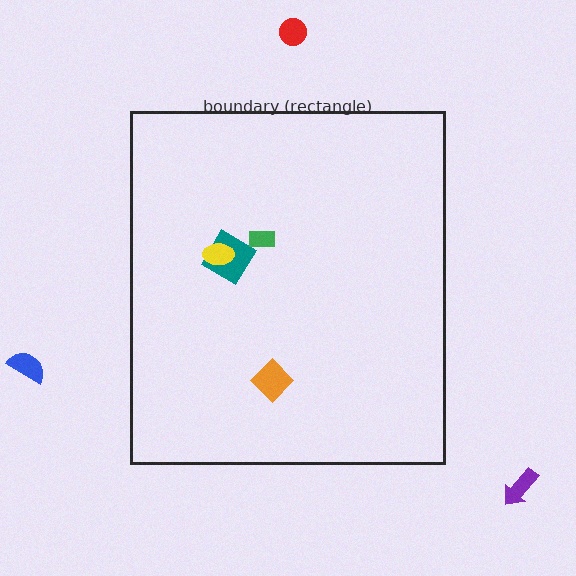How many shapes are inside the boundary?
4 inside, 3 outside.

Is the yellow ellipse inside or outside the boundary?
Inside.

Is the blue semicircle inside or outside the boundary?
Outside.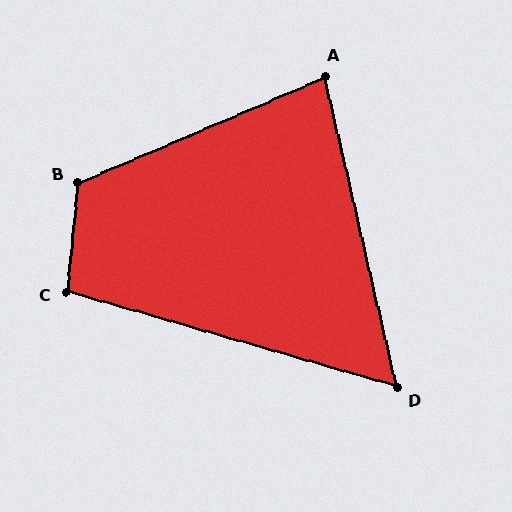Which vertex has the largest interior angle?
B, at approximately 119 degrees.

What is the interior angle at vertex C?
Approximately 100 degrees (obtuse).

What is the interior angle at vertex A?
Approximately 80 degrees (acute).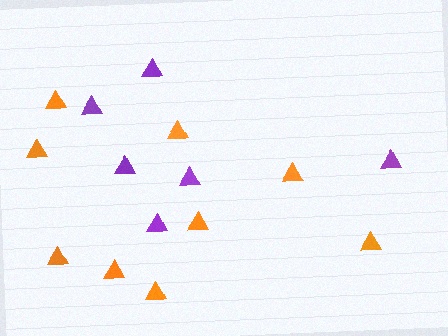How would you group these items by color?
There are 2 groups: one group of purple triangles (6) and one group of orange triangles (9).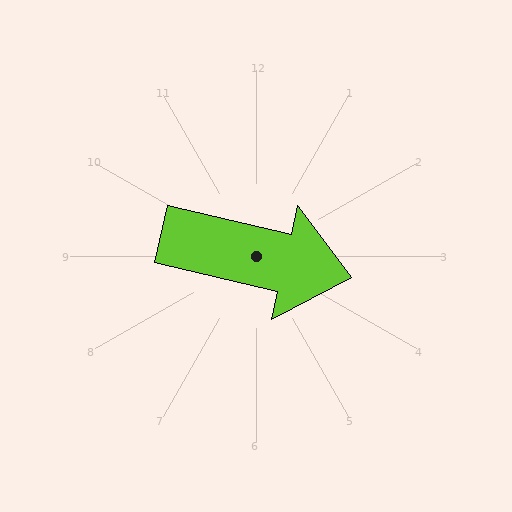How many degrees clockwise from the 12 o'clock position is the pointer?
Approximately 103 degrees.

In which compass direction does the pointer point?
East.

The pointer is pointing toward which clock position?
Roughly 3 o'clock.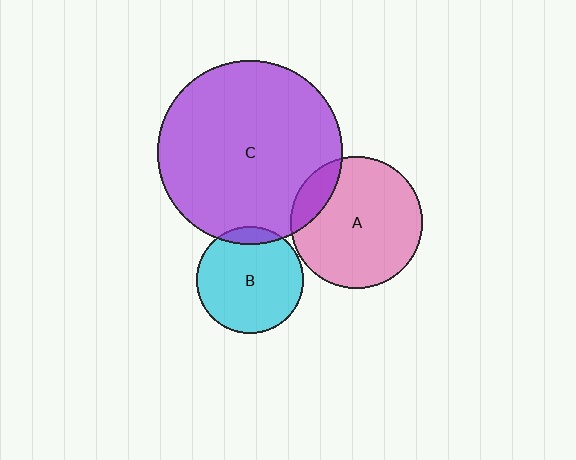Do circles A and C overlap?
Yes.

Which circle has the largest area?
Circle C (purple).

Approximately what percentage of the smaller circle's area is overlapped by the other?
Approximately 15%.